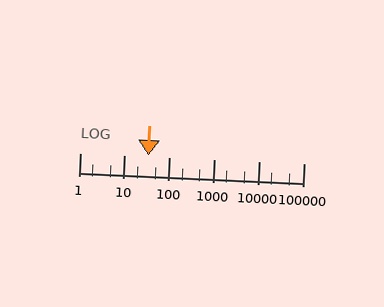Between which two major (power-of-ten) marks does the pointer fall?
The pointer is between 10 and 100.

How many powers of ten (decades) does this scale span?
The scale spans 5 decades, from 1 to 100000.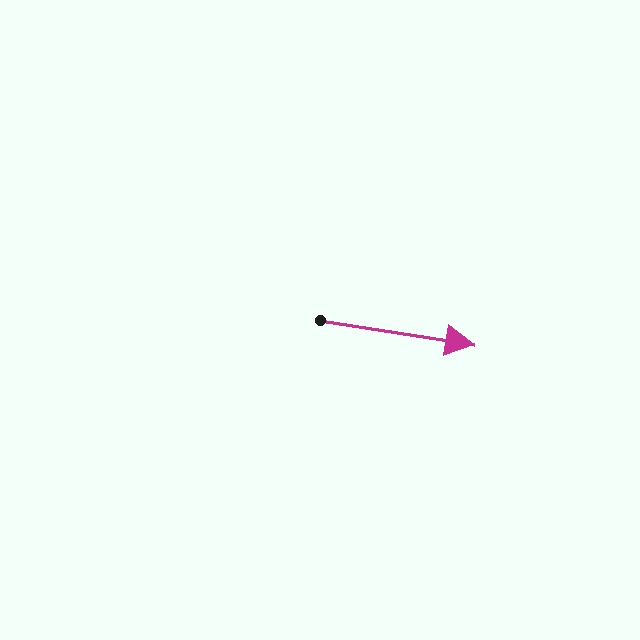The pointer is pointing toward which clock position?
Roughly 3 o'clock.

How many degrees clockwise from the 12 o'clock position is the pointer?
Approximately 99 degrees.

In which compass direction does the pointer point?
East.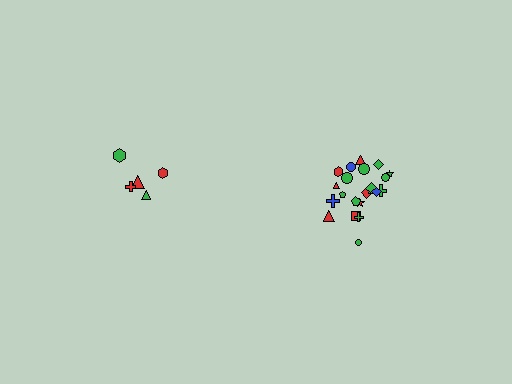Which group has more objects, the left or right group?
The right group.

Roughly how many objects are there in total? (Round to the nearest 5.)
Roughly 25 objects in total.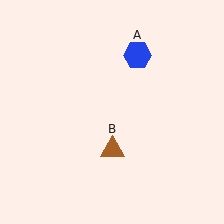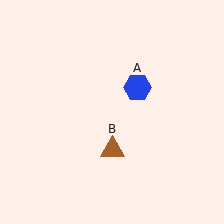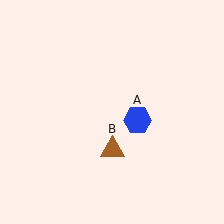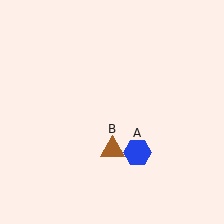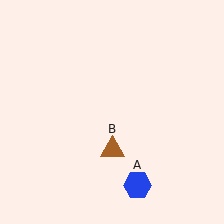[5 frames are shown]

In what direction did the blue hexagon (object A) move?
The blue hexagon (object A) moved down.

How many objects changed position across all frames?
1 object changed position: blue hexagon (object A).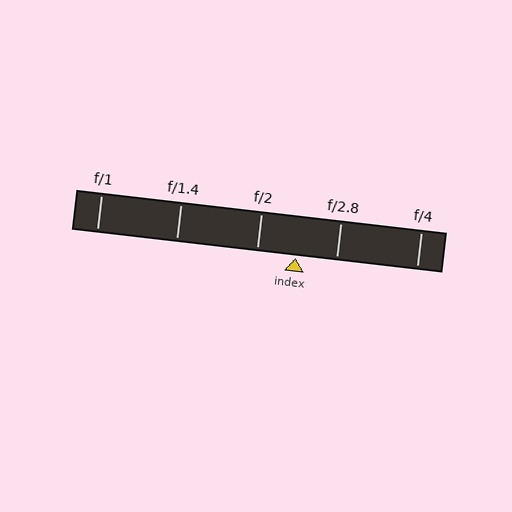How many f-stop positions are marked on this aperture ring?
There are 5 f-stop positions marked.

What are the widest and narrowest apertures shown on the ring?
The widest aperture shown is f/1 and the narrowest is f/4.